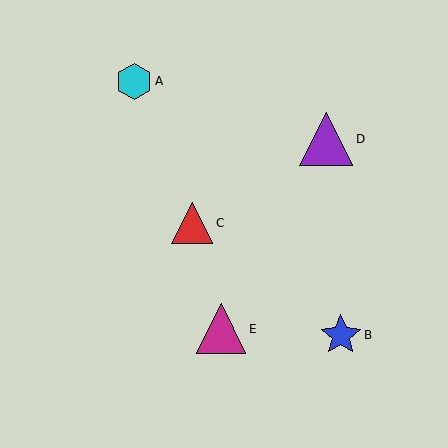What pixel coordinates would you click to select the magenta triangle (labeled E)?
Click at (221, 329) to select the magenta triangle E.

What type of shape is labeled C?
Shape C is a red triangle.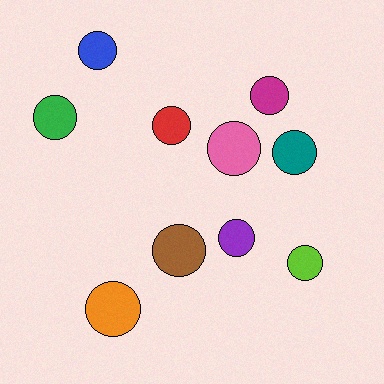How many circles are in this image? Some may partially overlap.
There are 10 circles.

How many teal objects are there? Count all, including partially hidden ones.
There is 1 teal object.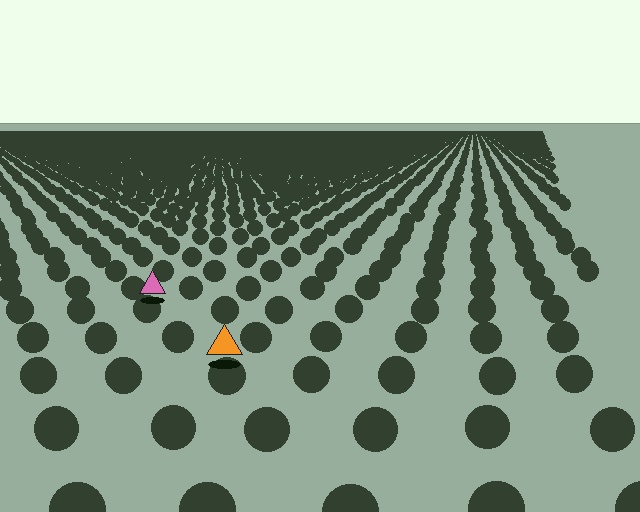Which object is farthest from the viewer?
The pink triangle is farthest from the viewer. It appears smaller and the ground texture around it is denser.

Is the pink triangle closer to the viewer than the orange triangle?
No. The orange triangle is closer — you can tell from the texture gradient: the ground texture is coarser near it.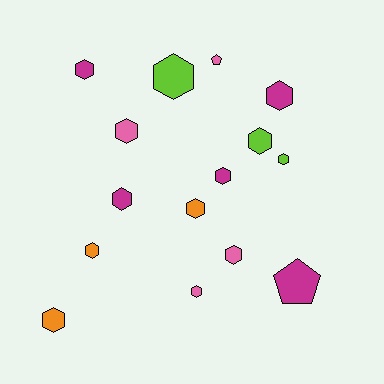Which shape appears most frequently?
Hexagon, with 13 objects.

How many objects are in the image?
There are 15 objects.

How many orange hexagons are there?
There are 3 orange hexagons.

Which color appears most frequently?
Magenta, with 5 objects.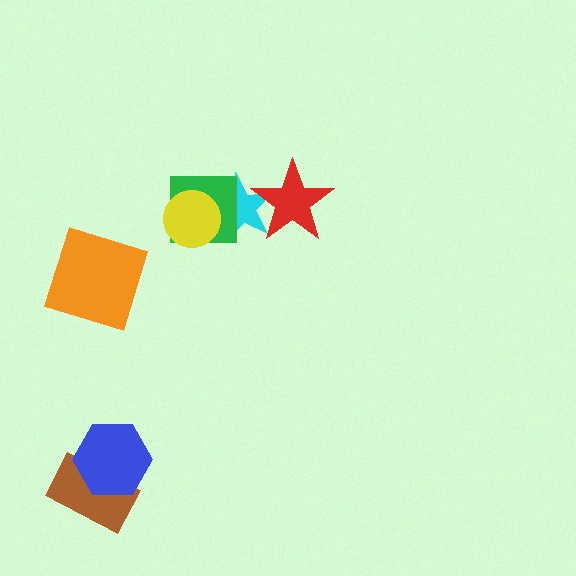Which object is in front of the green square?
The yellow circle is in front of the green square.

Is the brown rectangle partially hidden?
Yes, it is partially covered by another shape.